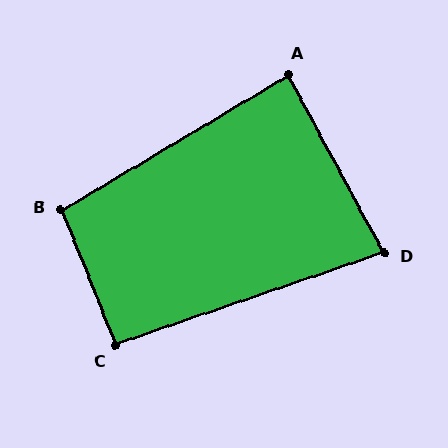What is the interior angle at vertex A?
Approximately 87 degrees (approximately right).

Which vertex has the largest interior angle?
B, at approximately 99 degrees.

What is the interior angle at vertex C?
Approximately 93 degrees (approximately right).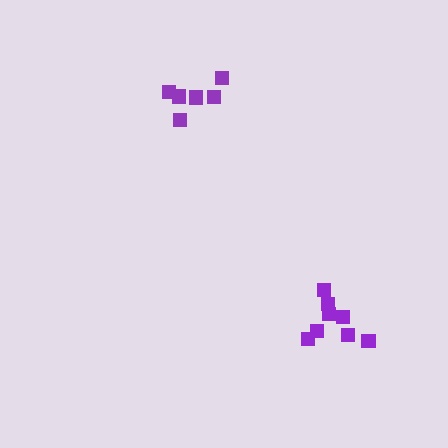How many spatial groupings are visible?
There are 2 spatial groupings.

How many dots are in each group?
Group 1: 8 dots, Group 2: 6 dots (14 total).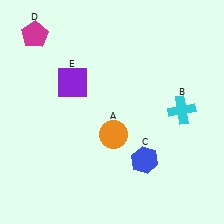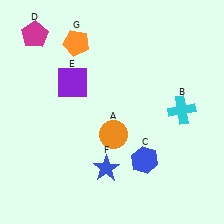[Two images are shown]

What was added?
A blue star (F), an orange pentagon (G) were added in Image 2.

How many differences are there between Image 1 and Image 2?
There are 2 differences between the two images.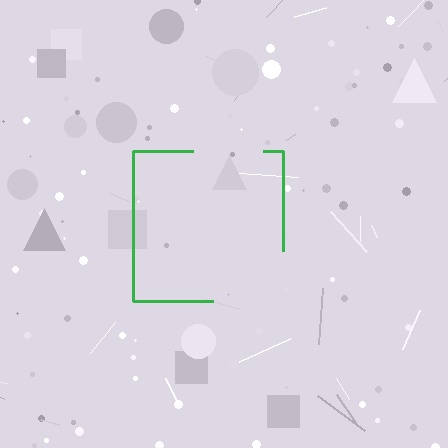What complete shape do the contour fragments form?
The contour fragments form a square.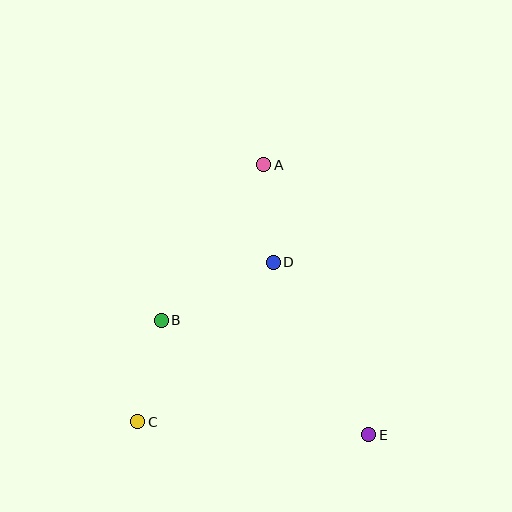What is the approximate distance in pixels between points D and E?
The distance between D and E is approximately 197 pixels.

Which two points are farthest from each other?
Points A and E are farthest from each other.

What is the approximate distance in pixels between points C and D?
The distance between C and D is approximately 209 pixels.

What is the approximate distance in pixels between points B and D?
The distance between B and D is approximately 126 pixels.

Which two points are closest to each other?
Points A and D are closest to each other.